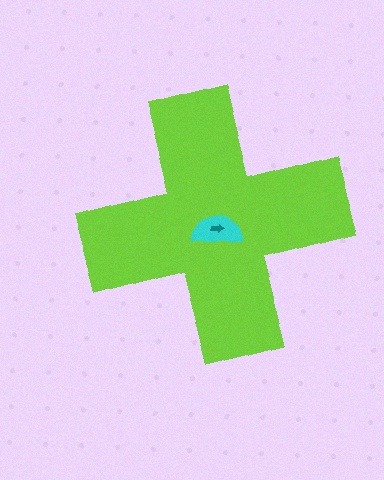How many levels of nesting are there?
3.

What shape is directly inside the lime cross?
The cyan semicircle.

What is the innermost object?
The teal arrow.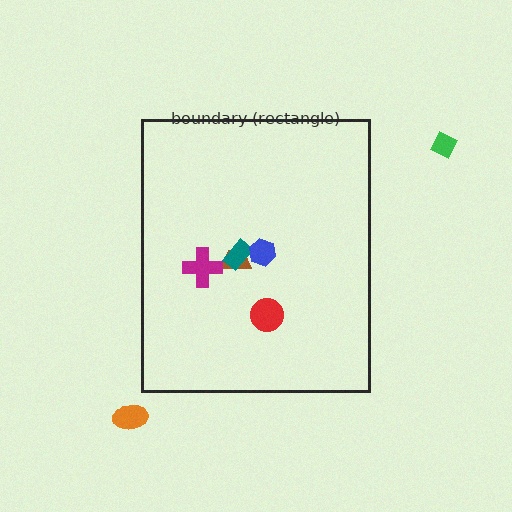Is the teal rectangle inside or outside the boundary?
Inside.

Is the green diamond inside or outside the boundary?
Outside.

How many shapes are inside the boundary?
5 inside, 2 outside.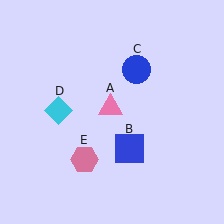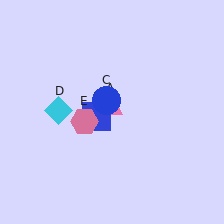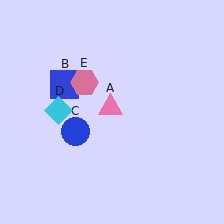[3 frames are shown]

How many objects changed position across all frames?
3 objects changed position: blue square (object B), blue circle (object C), pink hexagon (object E).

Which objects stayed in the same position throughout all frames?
Pink triangle (object A) and cyan diamond (object D) remained stationary.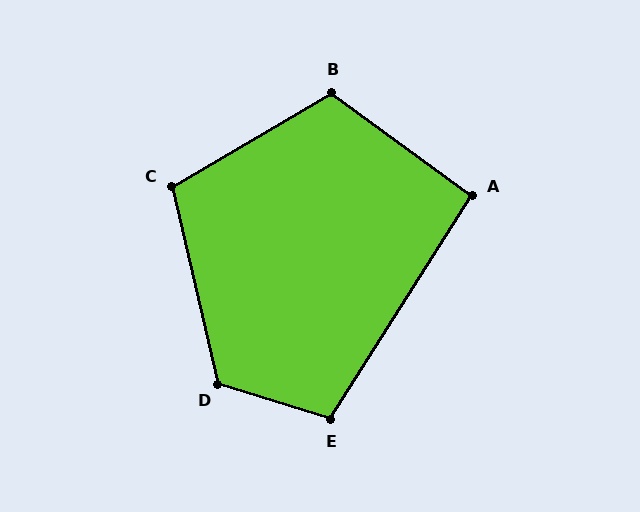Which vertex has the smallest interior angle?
A, at approximately 94 degrees.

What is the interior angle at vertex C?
Approximately 107 degrees (obtuse).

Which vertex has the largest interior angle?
D, at approximately 121 degrees.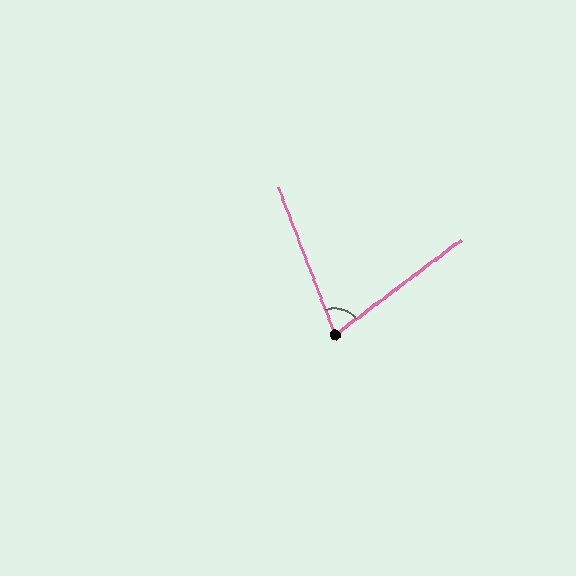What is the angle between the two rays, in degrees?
Approximately 74 degrees.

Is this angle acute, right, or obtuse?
It is acute.